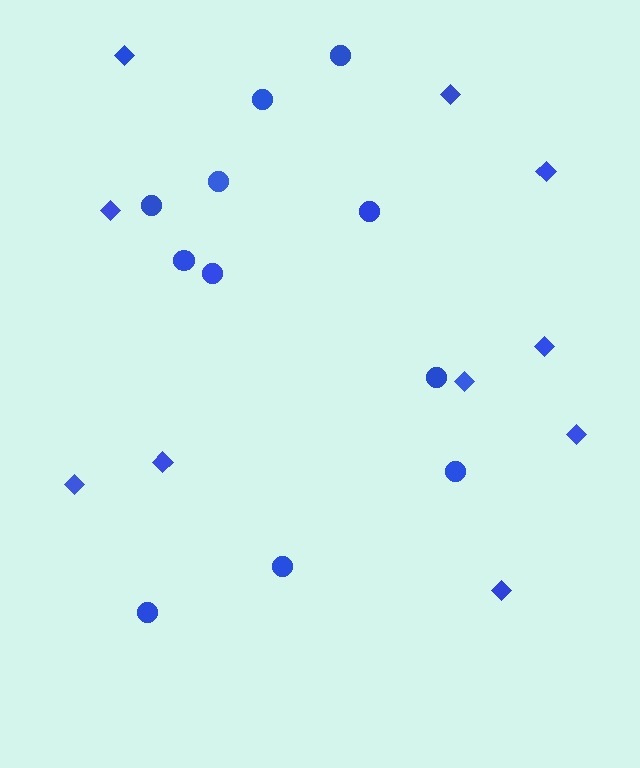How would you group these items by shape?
There are 2 groups: one group of circles (11) and one group of diamonds (10).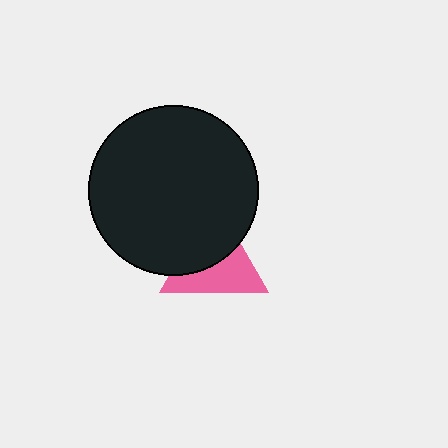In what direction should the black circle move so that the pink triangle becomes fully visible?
The black circle should move up. That is the shortest direction to clear the overlap and leave the pink triangle fully visible.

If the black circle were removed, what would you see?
You would see the complete pink triangle.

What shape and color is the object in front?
The object in front is a black circle.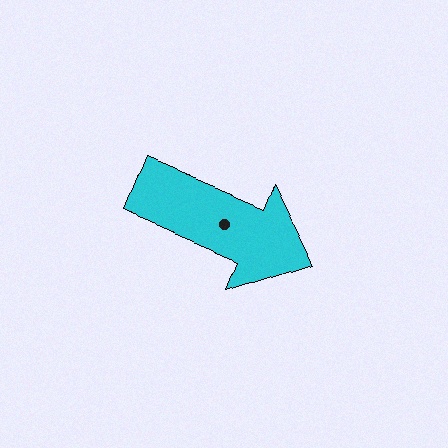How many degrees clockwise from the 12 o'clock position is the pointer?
Approximately 112 degrees.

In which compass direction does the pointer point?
East.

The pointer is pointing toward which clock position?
Roughly 4 o'clock.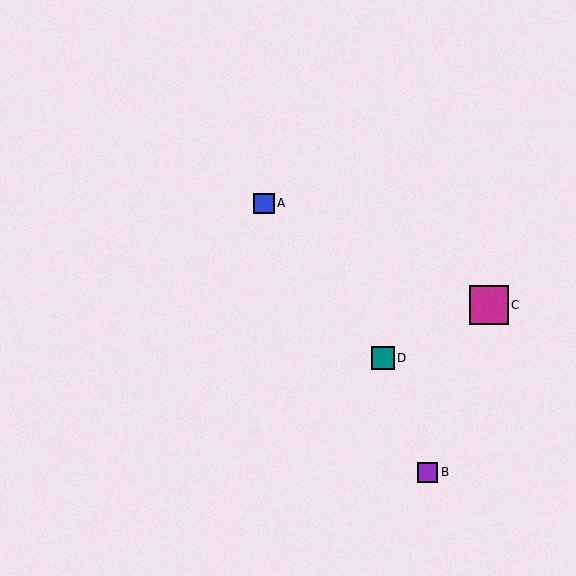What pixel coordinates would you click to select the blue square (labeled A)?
Click at (264, 203) to select the blue square A.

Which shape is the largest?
The magenta square (labeled C) is the largest.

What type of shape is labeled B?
Shape B is a purple square.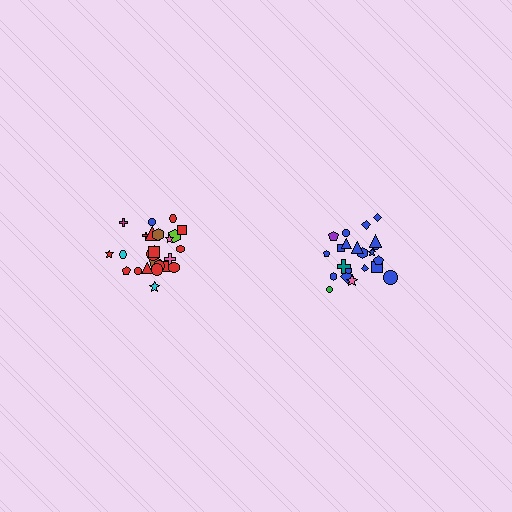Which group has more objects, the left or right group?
The left group.